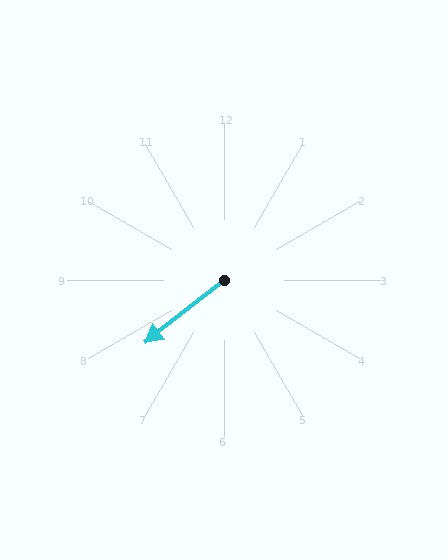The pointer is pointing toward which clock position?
Roughly 8 o'clock.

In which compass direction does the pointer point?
Southwest.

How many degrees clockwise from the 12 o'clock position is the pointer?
Approximately 232 degrees.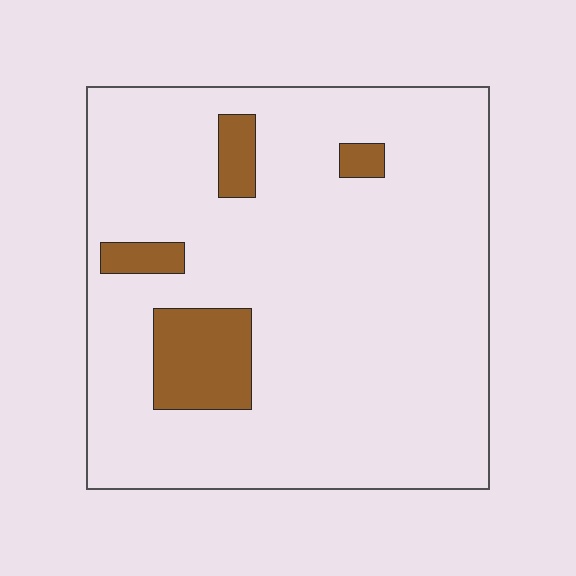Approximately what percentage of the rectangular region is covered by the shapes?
Approximately 10%.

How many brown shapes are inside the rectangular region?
4.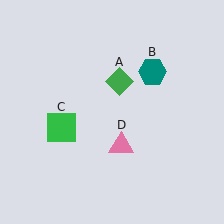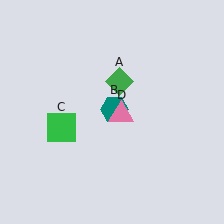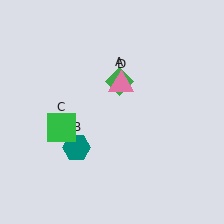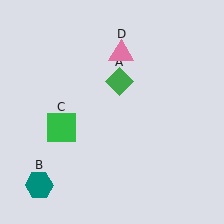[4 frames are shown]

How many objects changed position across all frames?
2 objects changed position: teal hexagon (object B), pink triangle (object D).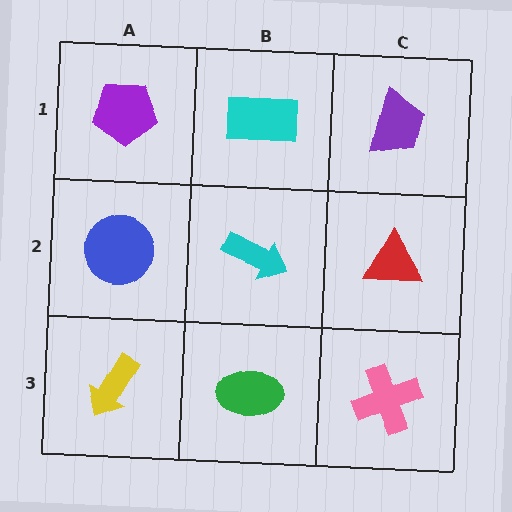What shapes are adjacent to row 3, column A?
A blue circle (row 2, column A), a green ellipse (row 3, column B).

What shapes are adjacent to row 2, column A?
A purple pentagon (row 1, column A), a yellow arrow (row 3, column A), a cyan arrow (row 2, column B).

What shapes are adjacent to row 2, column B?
A cyan rectangle (row 1, column B), a green ellipse (row 3, column B), a blue circle (row 2, column A), a red triangle (row 2, column C).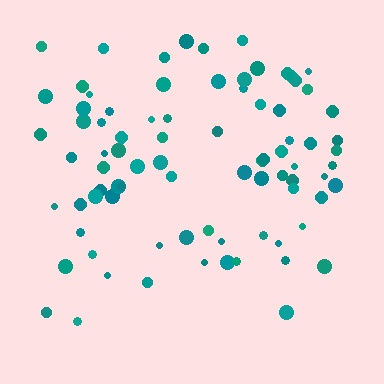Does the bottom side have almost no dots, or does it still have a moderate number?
Still a moderate number, just noticeably fewer than the top.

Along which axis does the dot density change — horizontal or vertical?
Vertical.